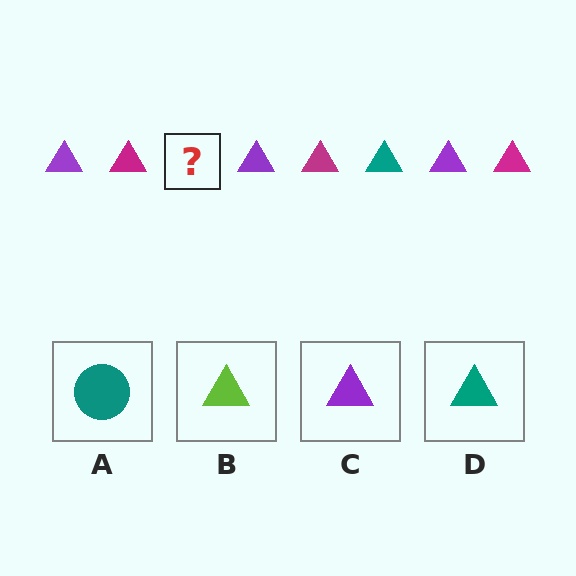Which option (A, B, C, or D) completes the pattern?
D.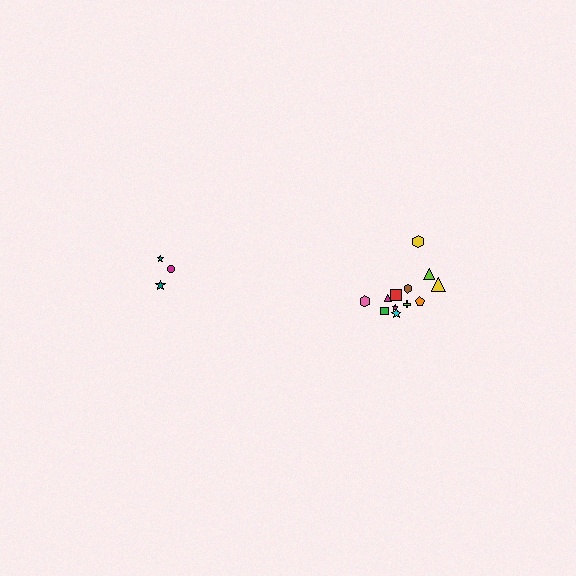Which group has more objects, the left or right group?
The right group.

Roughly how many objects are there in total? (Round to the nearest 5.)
Roughly 15 objects in total.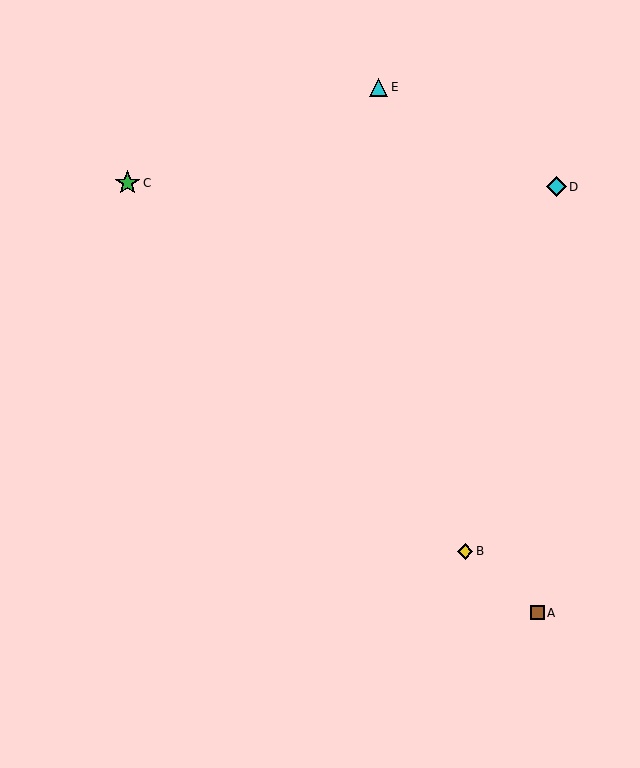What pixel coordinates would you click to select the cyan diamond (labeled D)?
Click at (556, 187) to select the cyan diamond D.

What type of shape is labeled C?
Shape C is a green star.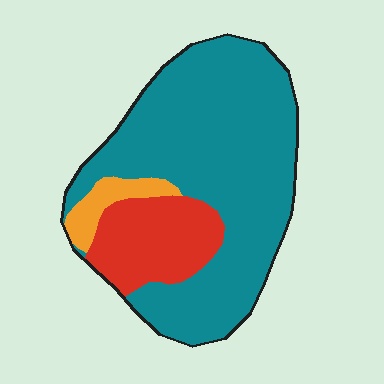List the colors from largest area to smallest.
From largest to smallest: teal, red, orange.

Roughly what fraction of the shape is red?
Red covers around 20% of the shape.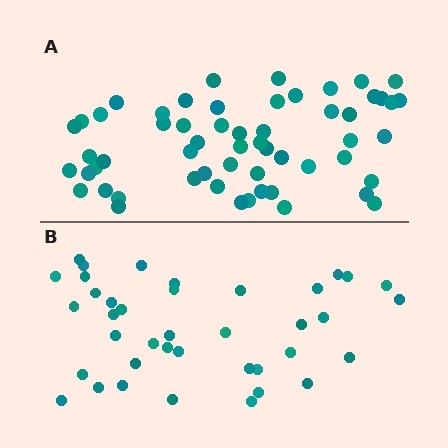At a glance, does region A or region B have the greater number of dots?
Region A (the top region) has more dots.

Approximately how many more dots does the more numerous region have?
Region A has approximately 20 more dots than region B.